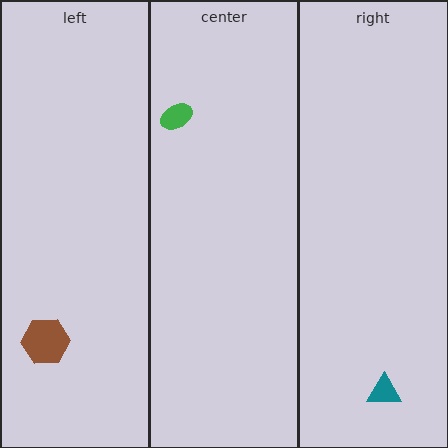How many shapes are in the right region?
1.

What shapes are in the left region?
The brown hexagon.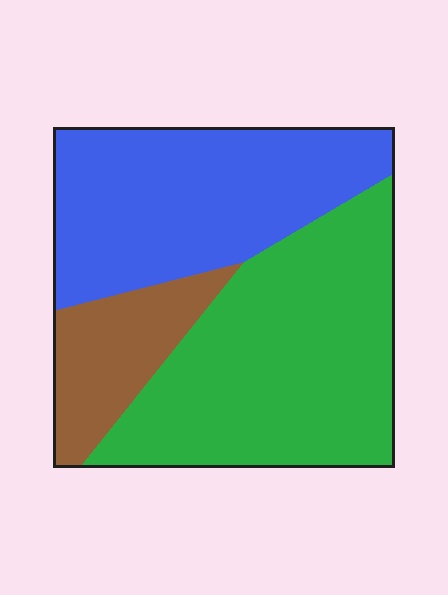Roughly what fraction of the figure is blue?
Blue covers 38% of the figure.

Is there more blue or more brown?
Blue.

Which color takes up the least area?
Brown, at roughly 15%.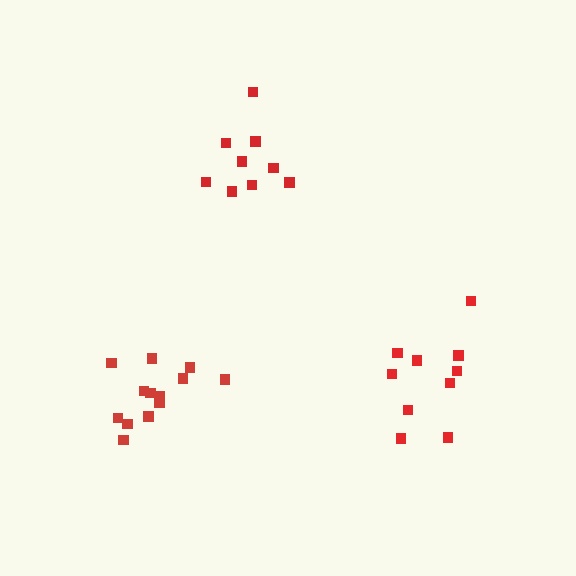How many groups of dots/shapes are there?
There are 3 groups.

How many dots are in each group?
Group 1: 10 dots, Group 2: 9 dots, Group 3: 13 dots (32 total).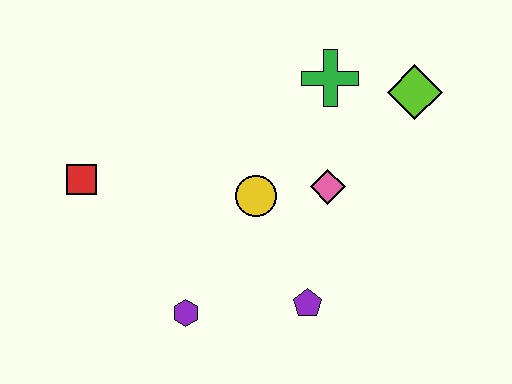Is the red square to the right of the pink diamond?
No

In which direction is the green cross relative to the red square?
The green cross is to the right of the red square.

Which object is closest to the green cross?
The lime diamond is closest to the green cross.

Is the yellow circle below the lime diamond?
Yes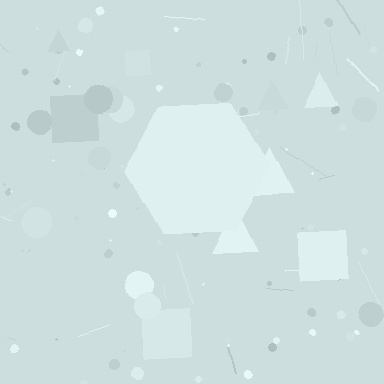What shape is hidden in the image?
A hexagon is hidden in the image.